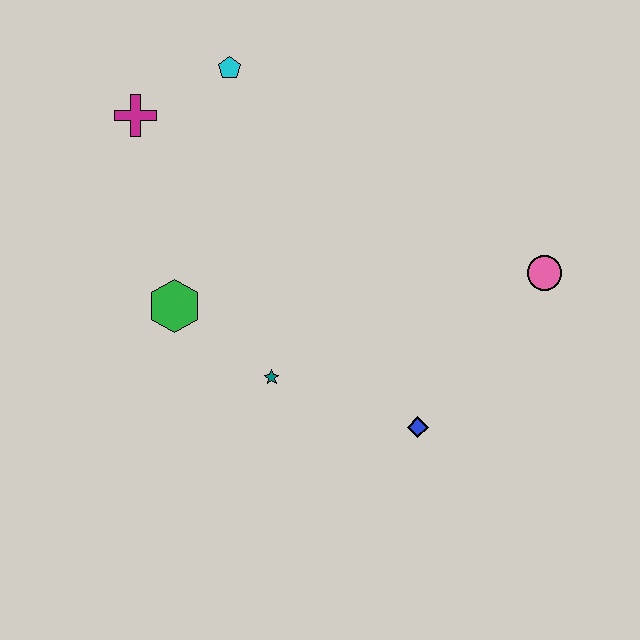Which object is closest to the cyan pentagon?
The magenta cross is closest to the cyan pentagon.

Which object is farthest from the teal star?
The cyan pentagon is farthest from the teal star.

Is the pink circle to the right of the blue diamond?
Yes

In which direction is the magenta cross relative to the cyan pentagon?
The magenta cross is to the left of the cyan pentagon.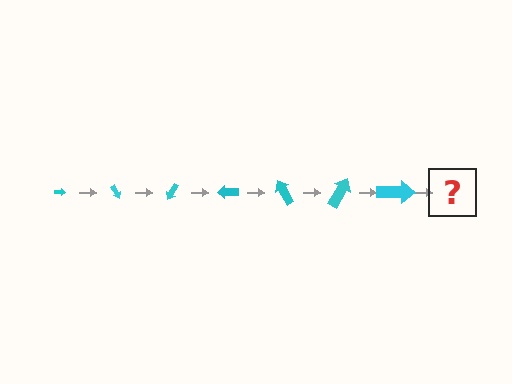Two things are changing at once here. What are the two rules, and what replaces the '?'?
The two rules are that the arrow grows larger each step and it rotates 60 degrees each step. The '?' should be an arrow, larger than the previous one and rotated 420 degrees from the start.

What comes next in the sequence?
The next element should be an arrow, larger than the previous one and rotated 420 degrees from the start.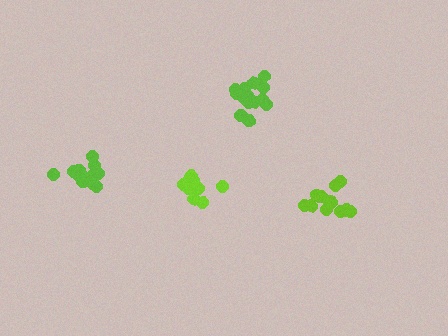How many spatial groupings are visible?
There are 4 spatial groupings.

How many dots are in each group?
Group 1: 11 dots, Group 2: 12 dots, Group 3: 15 dots, Group 4: 14 dots (52 total).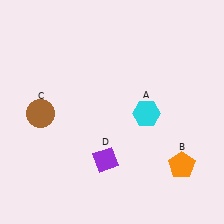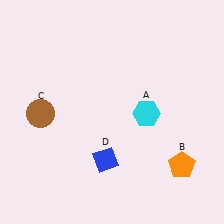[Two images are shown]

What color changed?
The diamond (D) changed from purple in Image 1 to blue in Image 2.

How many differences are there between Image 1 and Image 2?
There is 1 difference between the two images.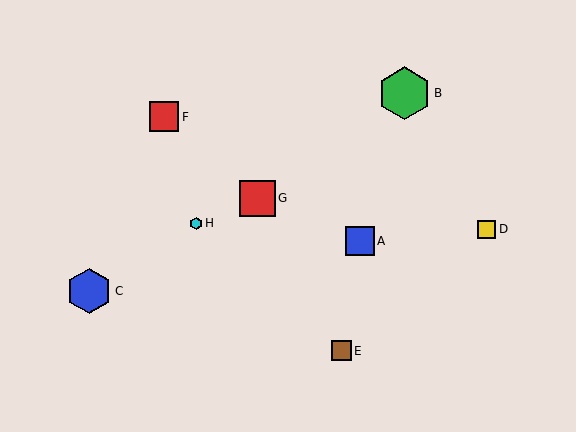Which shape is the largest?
The green hexagon (labeled B) is the largest.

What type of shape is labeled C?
Shape C is a blue hexagon.